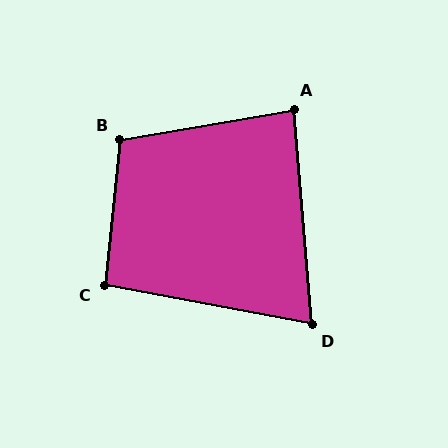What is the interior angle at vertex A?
Approximately 85 degrees (approximately right).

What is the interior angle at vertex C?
Approximately 95 degrees (approximately right).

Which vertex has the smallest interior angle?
D, at approximately 75 degrees.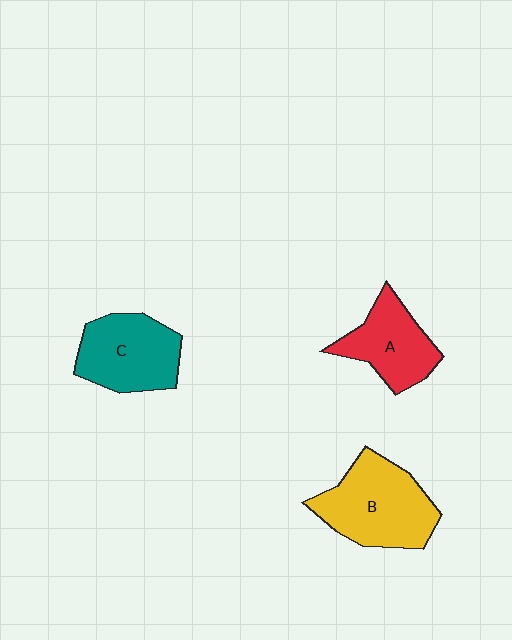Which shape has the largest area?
Shape B (yellow).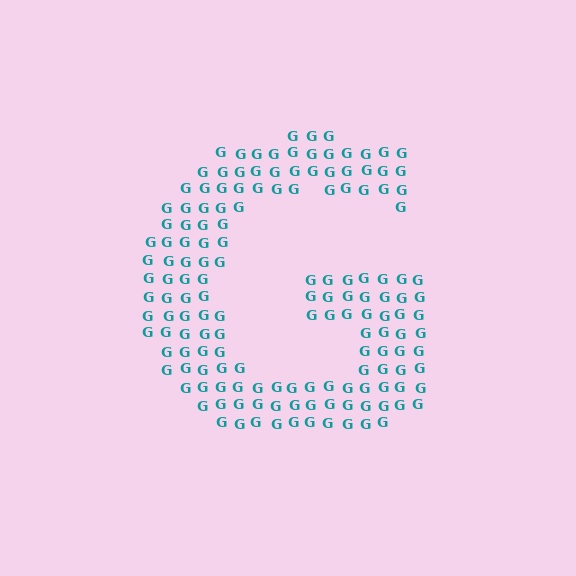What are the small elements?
The small elements are letter G's.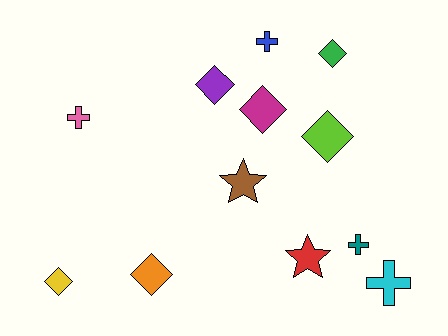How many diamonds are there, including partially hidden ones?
There are 6 diamonds.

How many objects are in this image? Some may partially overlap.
There are 12 objects.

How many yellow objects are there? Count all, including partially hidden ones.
There is 1 yellow object.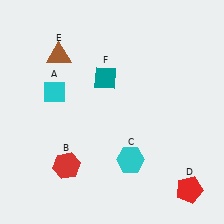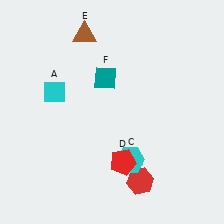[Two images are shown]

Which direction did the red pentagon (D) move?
The red pentagon (D) moved left.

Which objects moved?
The objects that moved are: the red hexagon (B), the red pentagon (D), the brown triangle (E).